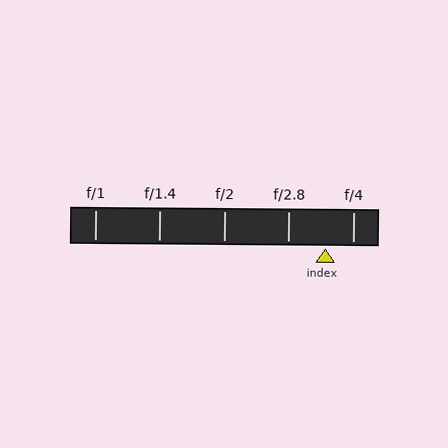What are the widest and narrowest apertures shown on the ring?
The widest aperture shown is f/1 and the narrowest is f/4.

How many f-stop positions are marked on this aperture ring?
There are 5 f-stop positions marked.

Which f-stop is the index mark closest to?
The index mark is closest to f/4.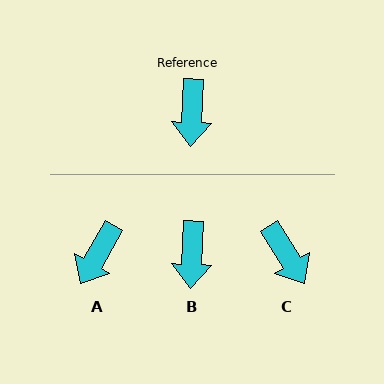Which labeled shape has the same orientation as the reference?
B.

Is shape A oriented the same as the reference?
No, it is off by about 28 degrees.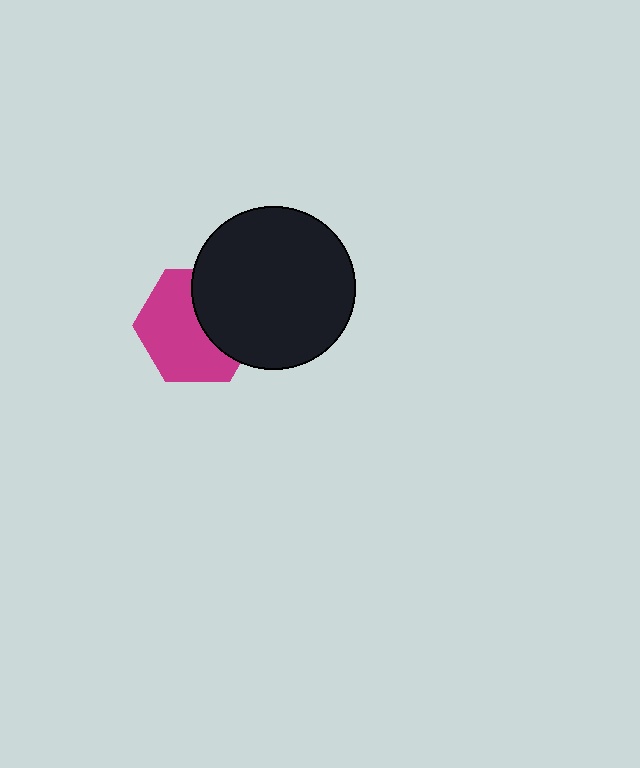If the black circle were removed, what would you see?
You would see the complete magenta hexagon.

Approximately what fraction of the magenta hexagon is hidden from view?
Roughly 40% of the magenta hexagon is hidden behind the black circle.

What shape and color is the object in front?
The object in front is a black circle.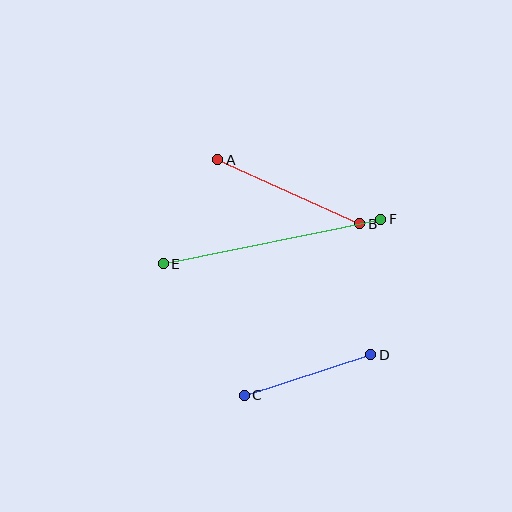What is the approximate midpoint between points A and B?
The midpoint is at approximately (289, 192) pixels.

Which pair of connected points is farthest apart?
Points E and F are farthest apart.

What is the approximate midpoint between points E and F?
The midpoint is at approximately (272, 241) pixels.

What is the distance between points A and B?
The distance is approximately 156 pixels.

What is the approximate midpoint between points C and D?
The midpoint is at approximately (307, 375) pixels.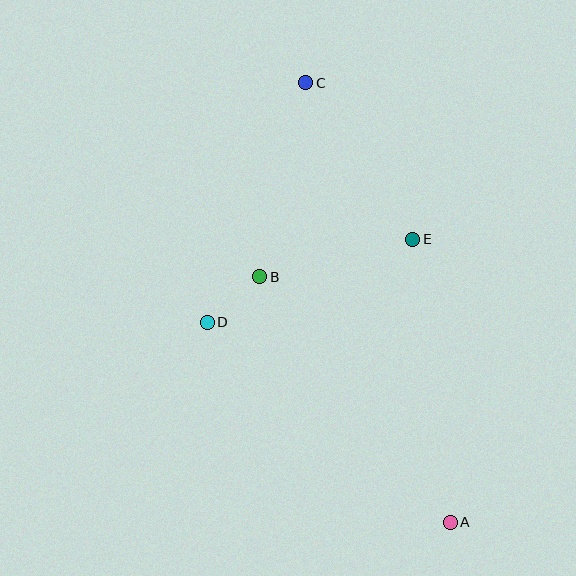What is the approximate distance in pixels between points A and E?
The distance between A and E is approximately 285 pixels.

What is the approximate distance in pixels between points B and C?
The distance between B and C is approximately 200 pixels.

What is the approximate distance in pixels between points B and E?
The distance between B and E is approximately 158 pixels.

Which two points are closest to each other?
Points B and D are closest to each other.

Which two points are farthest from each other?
Points A and C are farthest from each other.